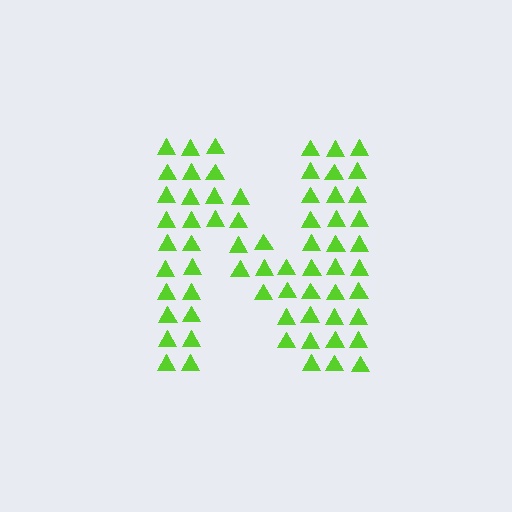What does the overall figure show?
The overall figure shows the letter N.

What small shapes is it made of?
It is made of small triangles.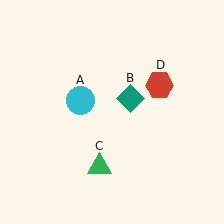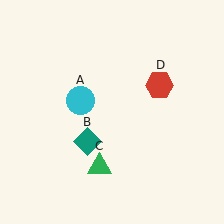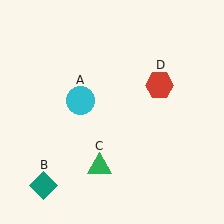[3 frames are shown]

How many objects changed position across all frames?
1 object changed position: teal diamond (object B).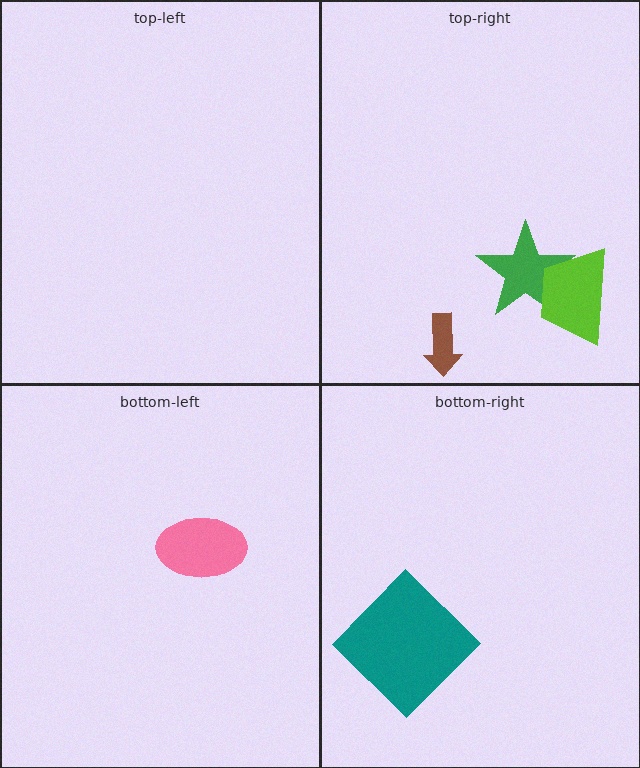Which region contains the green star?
The top-right region.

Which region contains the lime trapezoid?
The top-right region.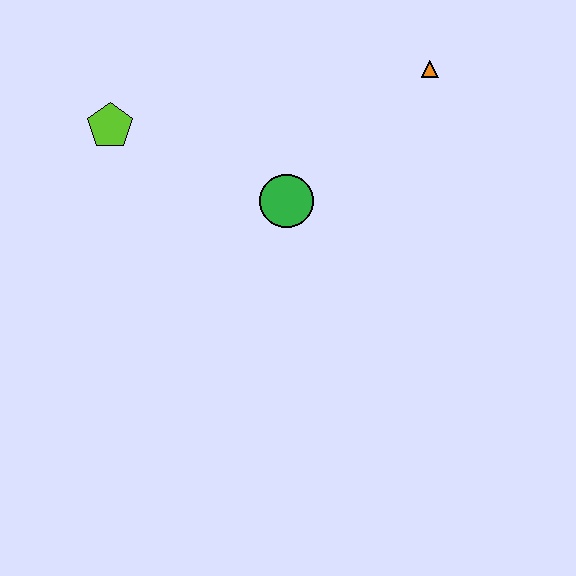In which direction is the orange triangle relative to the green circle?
The orange triangle is to the right of the green circle.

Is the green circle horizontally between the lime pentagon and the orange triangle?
Yes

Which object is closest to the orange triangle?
The green circle is closest to the orange triangle.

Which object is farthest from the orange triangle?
The lime pentagon is farthest from the orange triangle.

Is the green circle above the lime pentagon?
No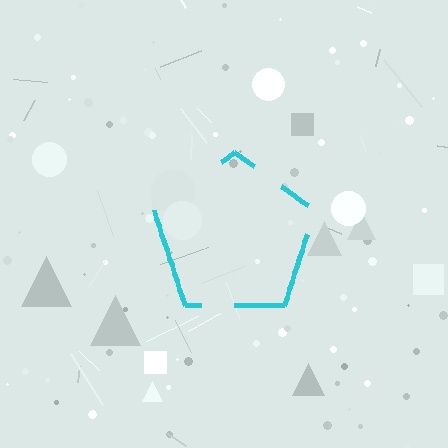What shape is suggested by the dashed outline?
The dashed outline suggests a pentagon.